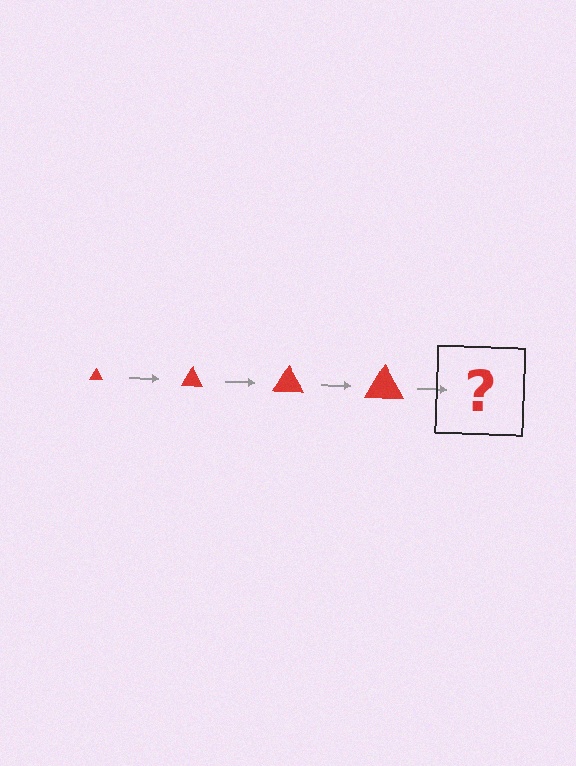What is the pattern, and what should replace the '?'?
The pattern is that the triangle gets progressively larger each step. The '?' should be a red triangle, larger than the previous one.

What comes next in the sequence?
The next element should be a red triangle, larger than the previous one.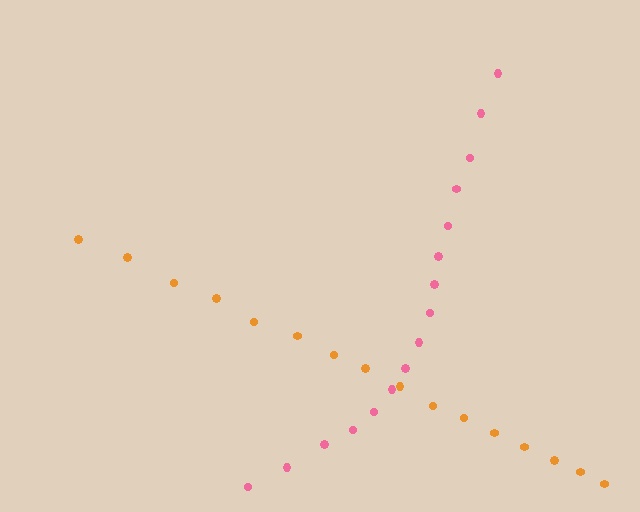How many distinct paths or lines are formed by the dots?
There are 2 distinct paths.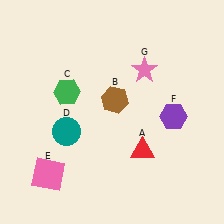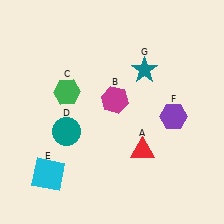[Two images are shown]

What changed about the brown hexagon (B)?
In Image 1, B is brown. In Image 2, it changed to magenta.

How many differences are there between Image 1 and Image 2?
There are 3 differences between the two images.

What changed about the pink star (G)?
In Image 1, G is pink. In Image 2, it changed to teal.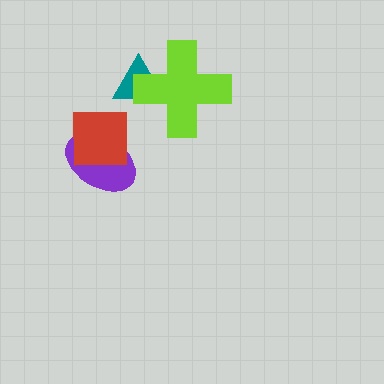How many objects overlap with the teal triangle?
1 object overlaps with the teal triangle.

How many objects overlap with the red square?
1 object overlaps with the red square.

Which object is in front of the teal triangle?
The lime cross is in front of the teal triangle.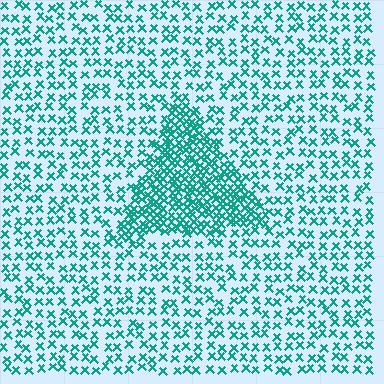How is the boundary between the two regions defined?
The boundary is defined by a change in element density (approximately 2.4x ratio). All elements are the same color, size, and shape.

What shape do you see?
I see a triangle.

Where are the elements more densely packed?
The elements are more densely packed inside the triangle boundary.